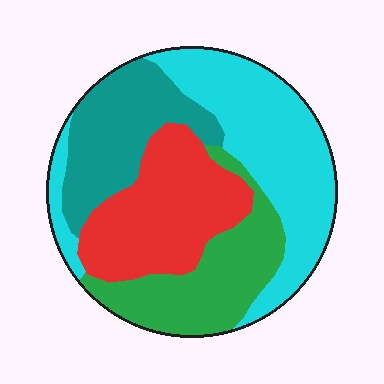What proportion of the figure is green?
Green covers 21% of the figure.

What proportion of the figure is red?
Red takes up about one quarter (1/4) of the figure.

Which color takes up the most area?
Cyan, at roughly 35%.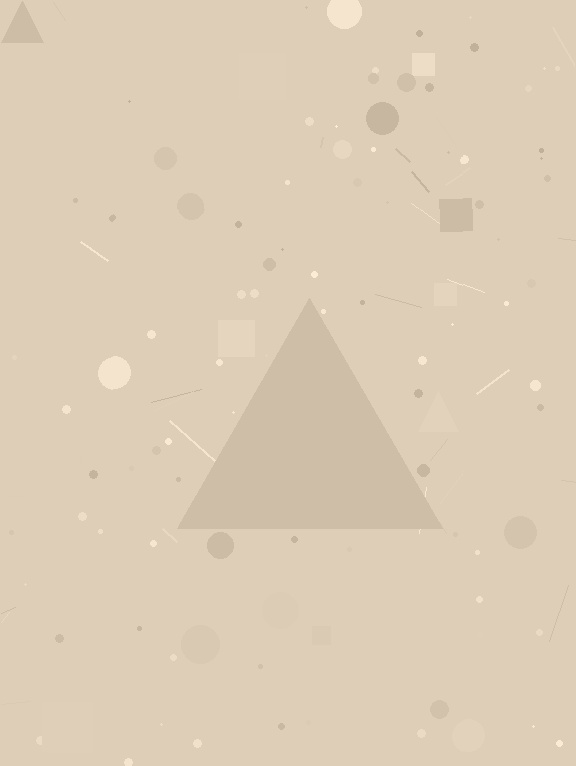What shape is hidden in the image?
A triangle is hidden in the image.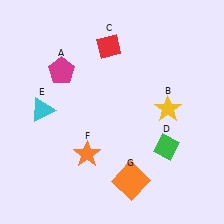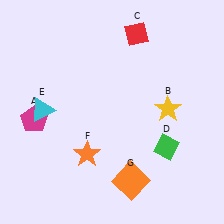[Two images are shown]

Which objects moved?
The objects that moved are: the magenta pentagon (A), the red diamond (C).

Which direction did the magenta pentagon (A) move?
The magenta pentagon (A) moved down.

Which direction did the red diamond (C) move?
The red diamond (C) moved right.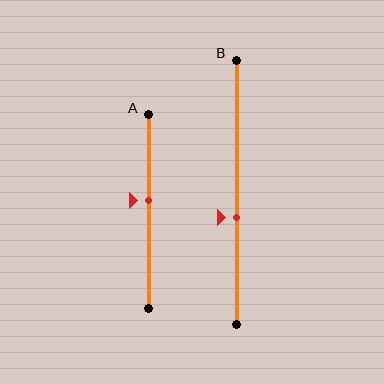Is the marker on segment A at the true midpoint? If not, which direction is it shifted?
No, the marker on segment A is shifted upward by about 6% of the segment length.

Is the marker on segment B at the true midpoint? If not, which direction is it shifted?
No, the marker on segment B is shifted downward by about 10% of the segment length.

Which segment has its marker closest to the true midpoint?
Segment A has its marker closest to the true midpoint.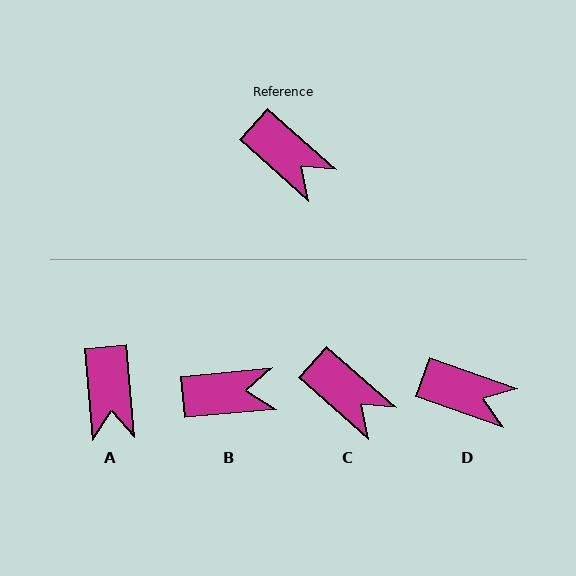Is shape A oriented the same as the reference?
No, it is off by about 44 degrees.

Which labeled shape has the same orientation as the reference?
C.